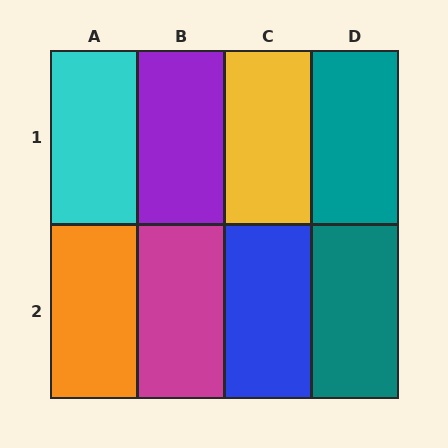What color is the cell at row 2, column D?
Teal.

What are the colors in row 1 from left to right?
Cyan, purple, yellow, teal.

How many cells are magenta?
1 cell is magenta.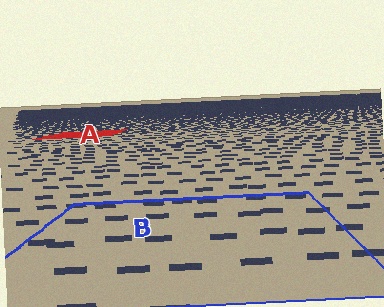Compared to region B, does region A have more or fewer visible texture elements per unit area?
Region A has more texture elements per unit area — they are packed more densely because it is farther away.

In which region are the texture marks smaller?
The texture marks are smaller in region A, because it is farther away.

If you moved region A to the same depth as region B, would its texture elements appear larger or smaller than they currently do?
They would appear larger. At a closer depth, the same texture elements are projected at a bigger on-screen size.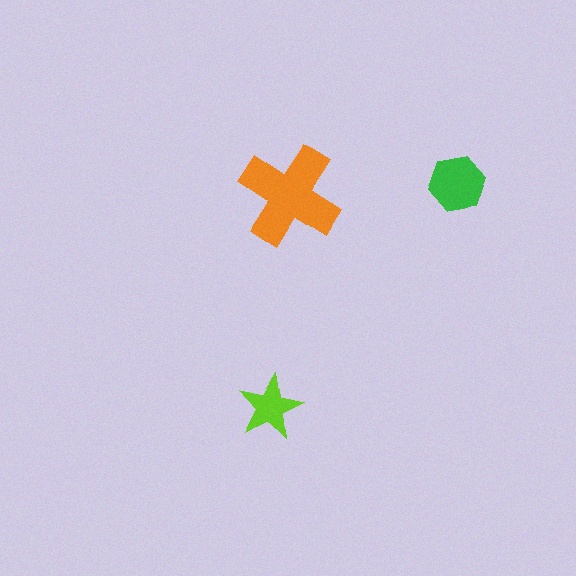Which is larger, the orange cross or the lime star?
The orange cross.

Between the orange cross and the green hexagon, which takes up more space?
The orange cross.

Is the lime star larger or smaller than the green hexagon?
Smaller.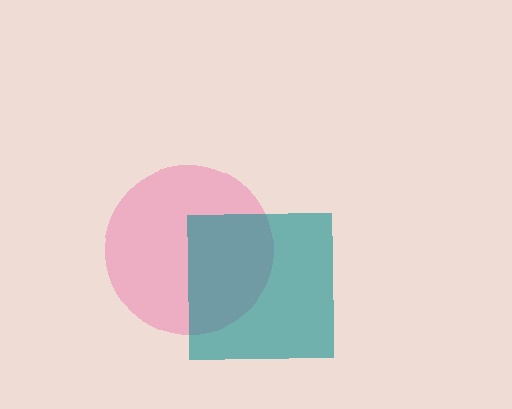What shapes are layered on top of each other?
The layered shapes are: a pink circle, a teal square.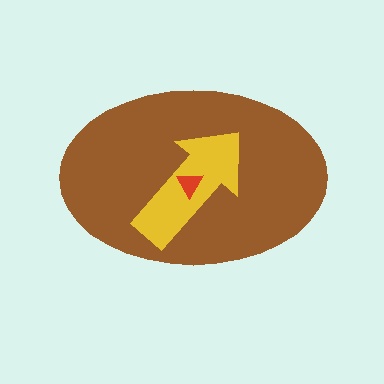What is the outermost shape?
The brown ellipse.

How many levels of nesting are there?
3.